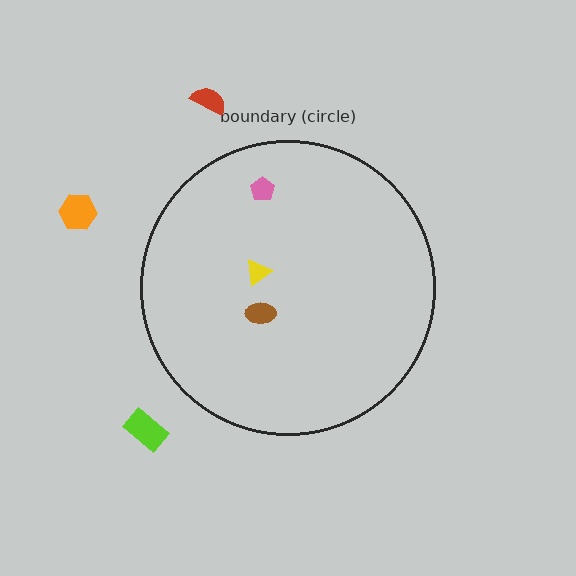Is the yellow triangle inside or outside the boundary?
Inside.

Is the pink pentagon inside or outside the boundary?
Inside.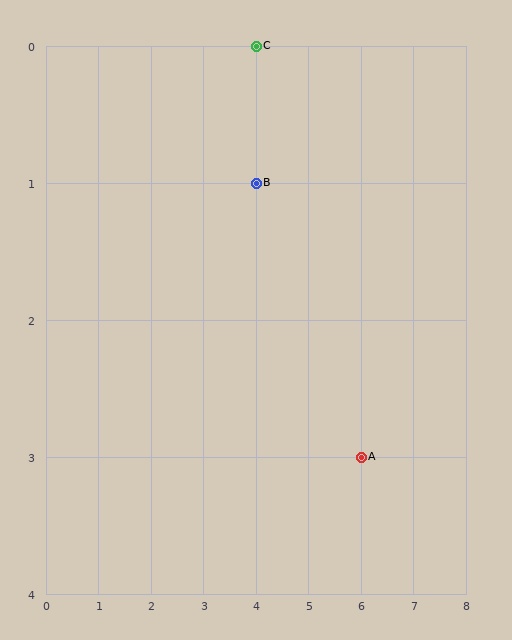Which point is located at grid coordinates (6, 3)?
Point A is at (6, 3).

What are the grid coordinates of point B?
Point B is at grid coordinates (4, 1).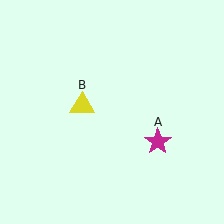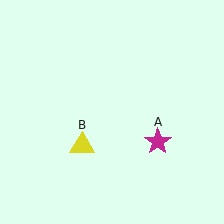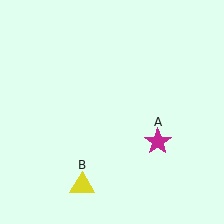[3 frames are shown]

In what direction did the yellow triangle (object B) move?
The yellow triangle (object B) moved down.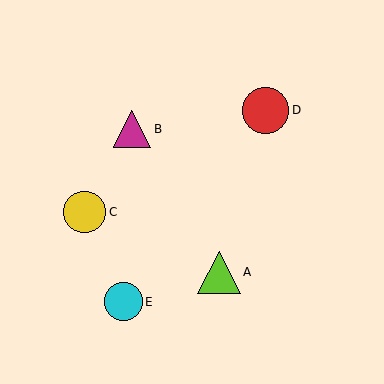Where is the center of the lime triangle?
The center of the lime triangle is at (219, 272).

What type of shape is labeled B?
Shape B is a magenta triangle.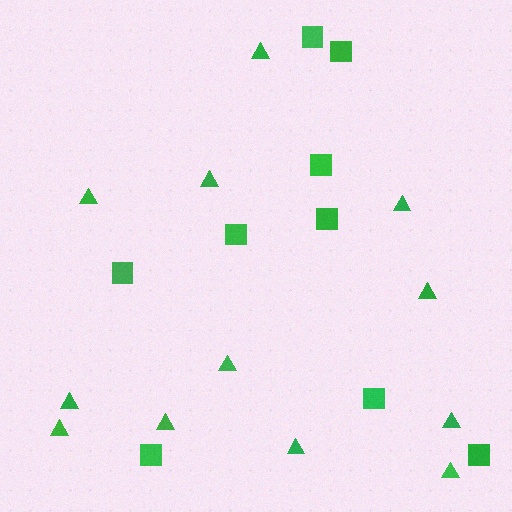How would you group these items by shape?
There are 2 groups: one group of squares (9) and one group of triangles (12).